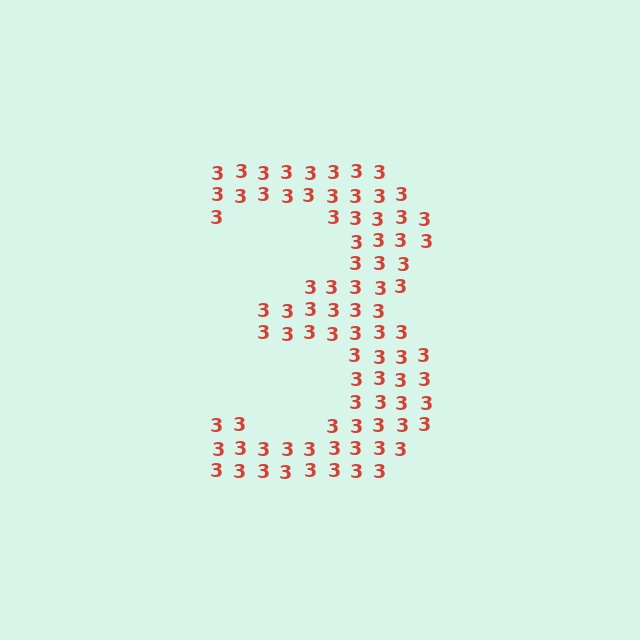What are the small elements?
The small elements are digit 3's.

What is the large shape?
The large shape is the digit 3.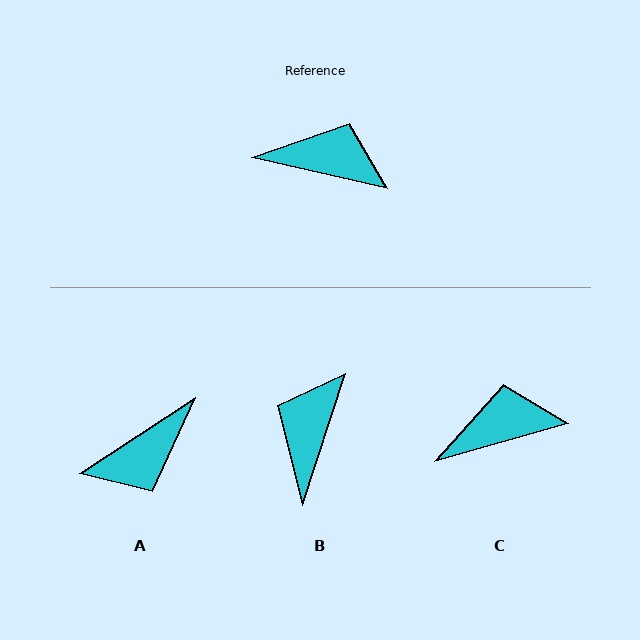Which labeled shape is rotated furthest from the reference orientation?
A, about 134 degrees away.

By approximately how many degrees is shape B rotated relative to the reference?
Approximately 85 degrees counter-clockwise.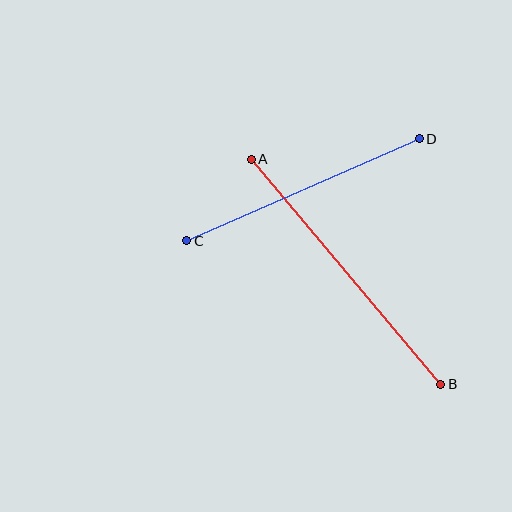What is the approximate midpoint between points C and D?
The midpoint is at approximately (303, 190) pixels.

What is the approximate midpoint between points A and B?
The midpoint is at approximately (346, 272) pixels.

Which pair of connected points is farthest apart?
Points A and B are farthest apart.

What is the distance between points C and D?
The distance is approximately 254 pixels.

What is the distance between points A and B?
The distance is approximately 294 pixels.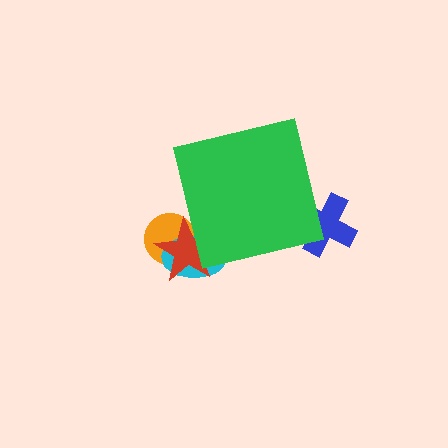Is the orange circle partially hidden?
Yes, the orange circle is partially hidden behind the green square.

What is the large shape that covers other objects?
A green square.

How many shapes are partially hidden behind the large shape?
4 shapes are partially hidden.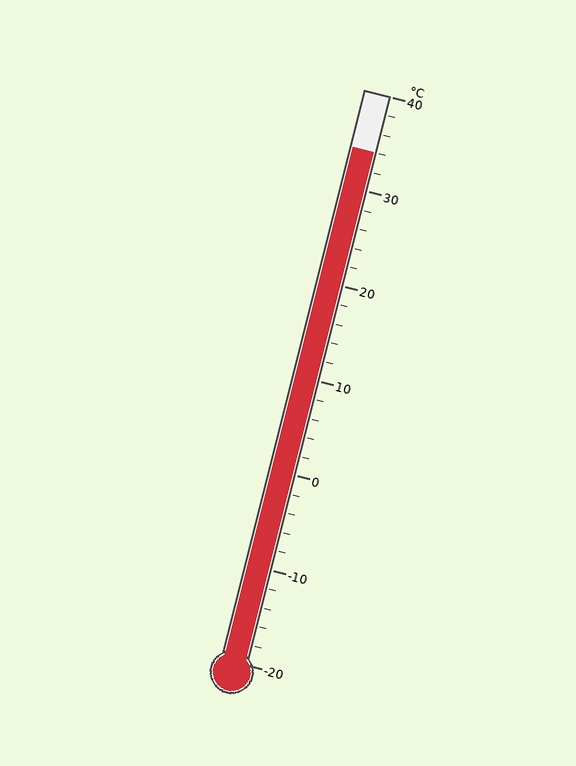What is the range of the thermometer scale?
The thermometer scale ranges from -20°C to 40°C.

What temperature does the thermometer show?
The thermometer shows approximately 34°C.